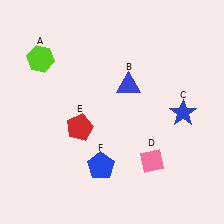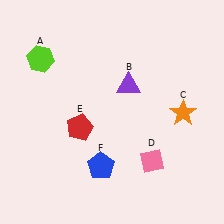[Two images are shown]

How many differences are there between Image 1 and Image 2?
There are 2 differences between the two images.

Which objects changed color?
B changed from blue to purple. C changed from blue to orange.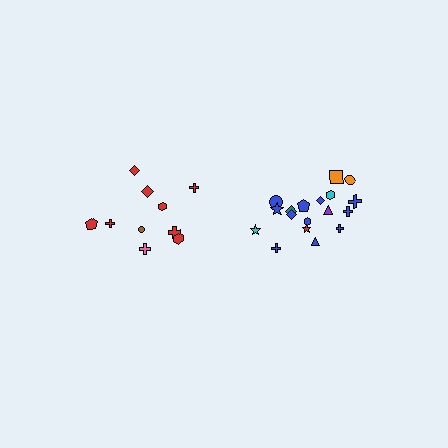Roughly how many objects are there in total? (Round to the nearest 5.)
Roughly 30 objects in total.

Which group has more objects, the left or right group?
The right group.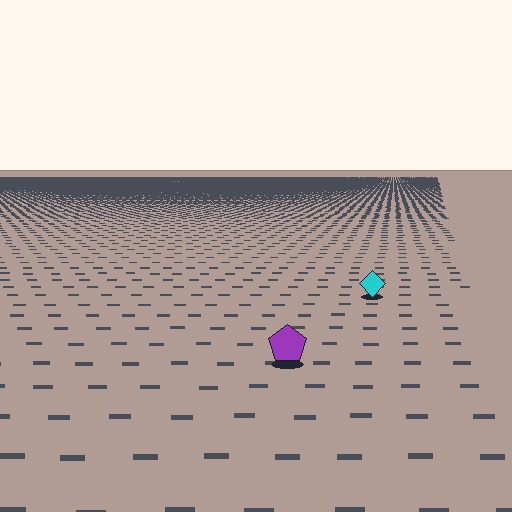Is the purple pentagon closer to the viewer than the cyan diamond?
Yes. The purple pentagon is closer — you can tell from the texture gradient: the ground texture is coarser near it.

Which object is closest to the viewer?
The purple pentagon is closest. The texture marks near it are larger and more spread out.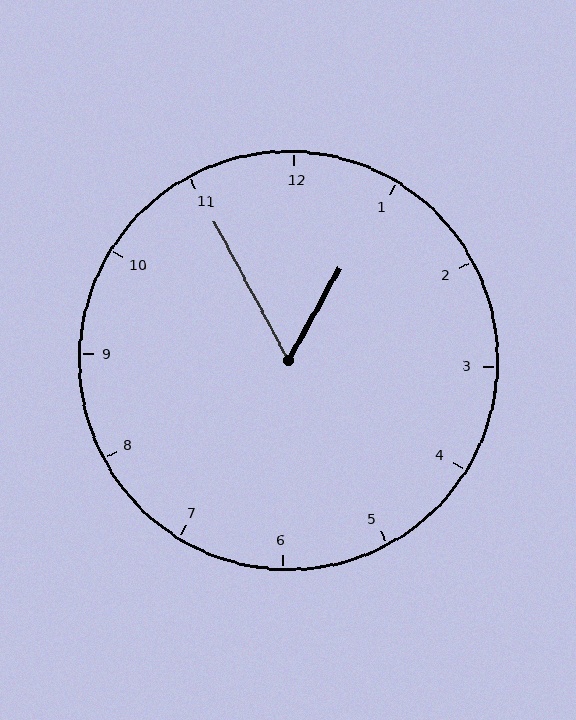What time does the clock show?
12:55.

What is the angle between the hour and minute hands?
Approximately 58 degrees.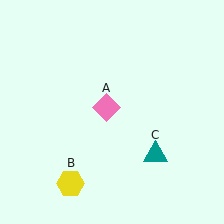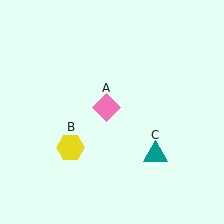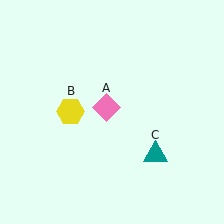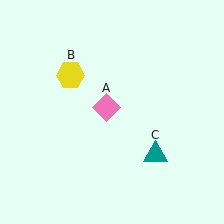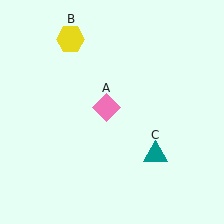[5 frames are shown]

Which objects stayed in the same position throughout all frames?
Pink diamond (object A) and teal triangle (object C) remained stationary.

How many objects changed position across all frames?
1 object changed position: yellow hexagon (object B).